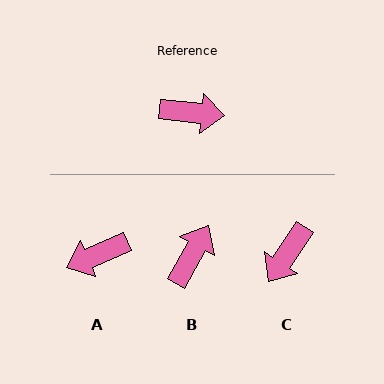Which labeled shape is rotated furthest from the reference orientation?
A, about 151 degrees away.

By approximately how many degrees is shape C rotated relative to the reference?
Approximately 118 degrees clockwise.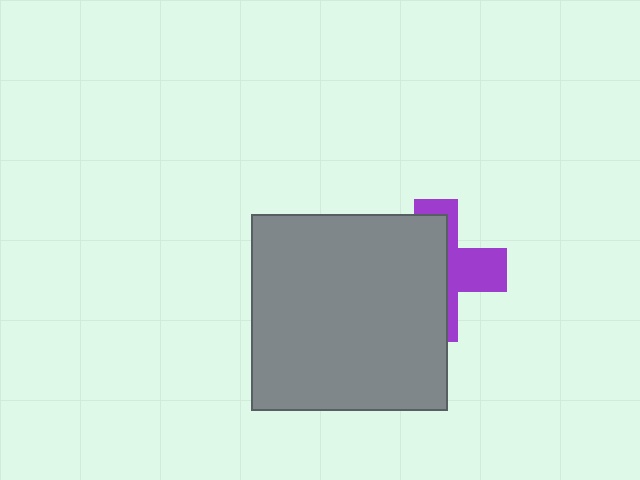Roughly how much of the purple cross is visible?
A small part of it is visible (roughly 38%).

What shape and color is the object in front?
The object in front is a gray square.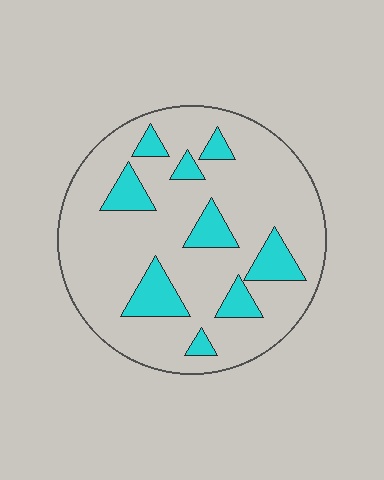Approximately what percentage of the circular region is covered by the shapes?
Approximately 20%.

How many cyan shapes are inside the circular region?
9.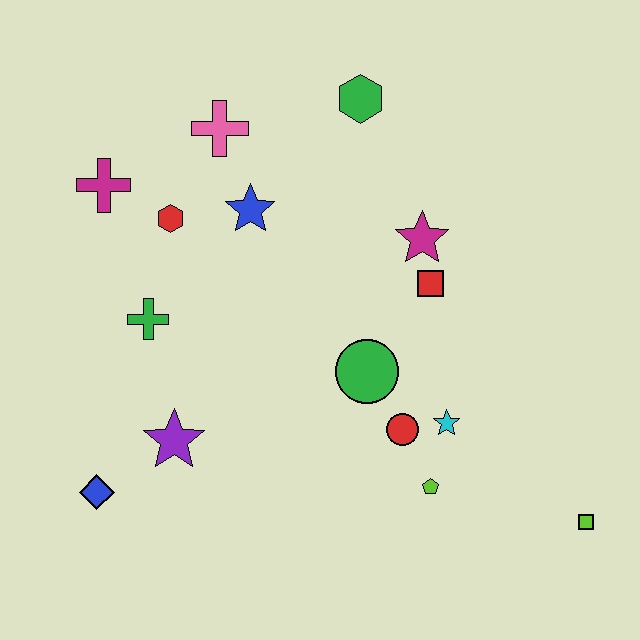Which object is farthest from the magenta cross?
The lime square is farthest from the magenta cross.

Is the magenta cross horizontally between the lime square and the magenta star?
No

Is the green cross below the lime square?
No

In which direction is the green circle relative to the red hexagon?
The green circle is to the right of the red hexagon.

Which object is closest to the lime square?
The lime pentagon is closest to the lime square.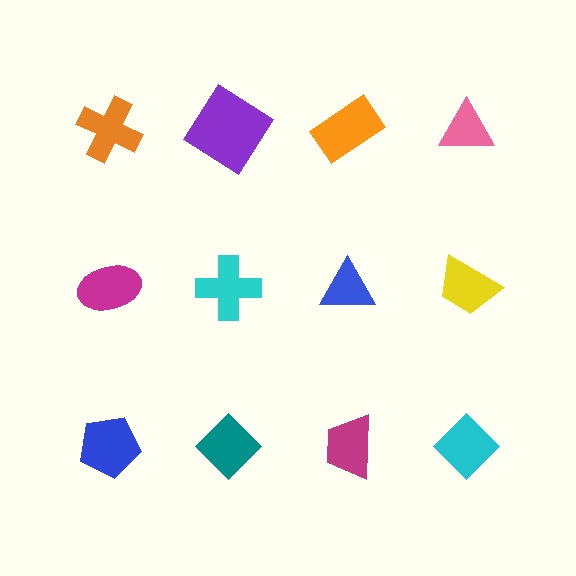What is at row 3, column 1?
A blue pentagon.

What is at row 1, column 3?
An orange rectangle.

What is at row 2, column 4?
A yellow trapezoid.